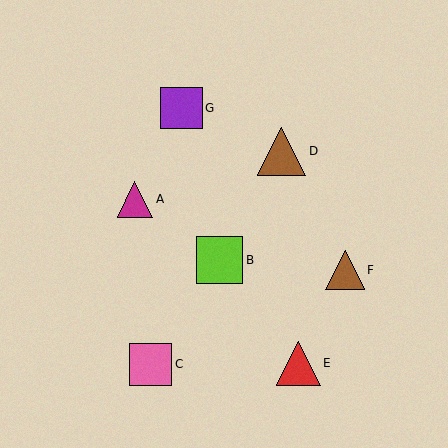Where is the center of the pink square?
The center of the pink square is at (151, 364).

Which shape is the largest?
The brown triangle (labeled D) is the largest.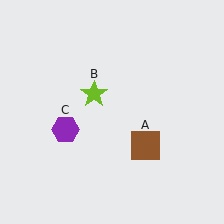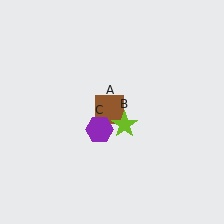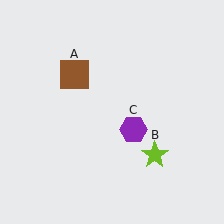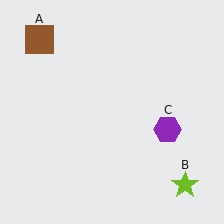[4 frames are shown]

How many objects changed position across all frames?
3 objects changed position: brown square (object A), lime star (object B), purple hexagon (object C).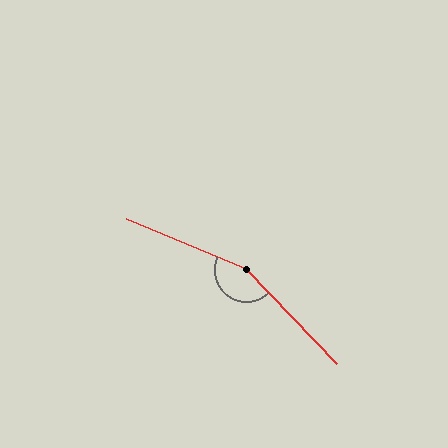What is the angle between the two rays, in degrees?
Approximately 157 degrees.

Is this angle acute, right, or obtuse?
It is obtuse.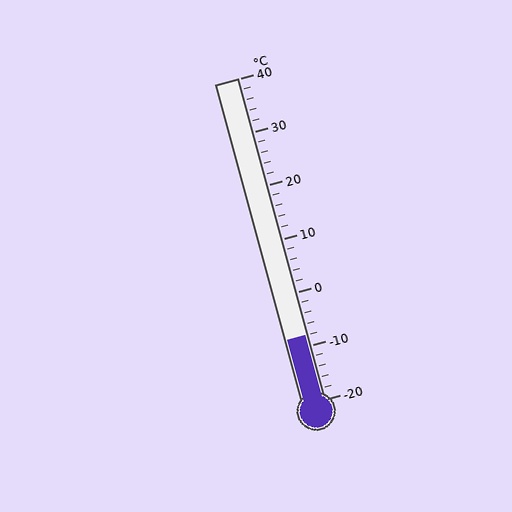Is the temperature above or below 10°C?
The temperature is below 10°C.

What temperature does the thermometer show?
The thermometer shows approximately -8°C.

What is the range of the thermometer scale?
The thermometer scale ranges from -20°C to 40°C.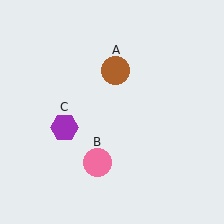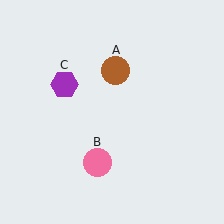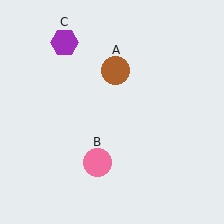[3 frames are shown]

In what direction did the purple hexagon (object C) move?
The purple hexagon (object C) moved up.